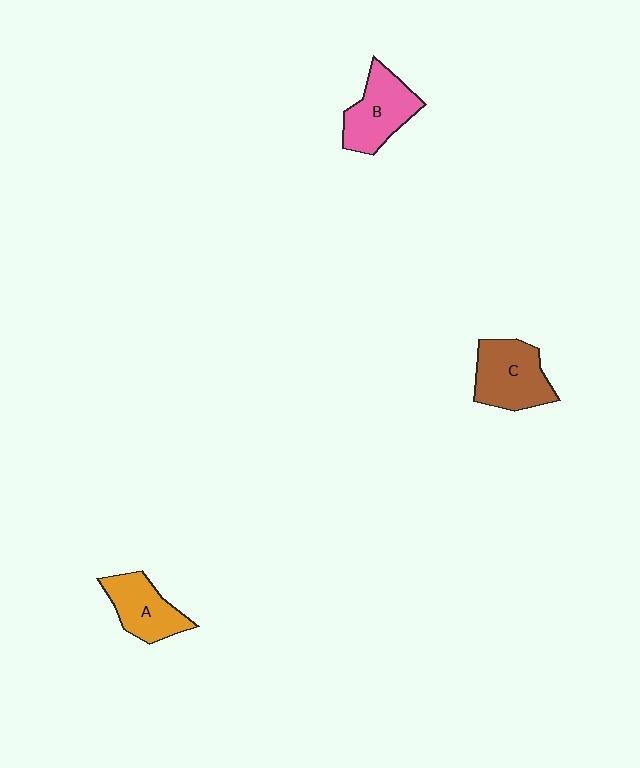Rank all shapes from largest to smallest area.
From largest to smallest: C (brown), B (pink), A (orange).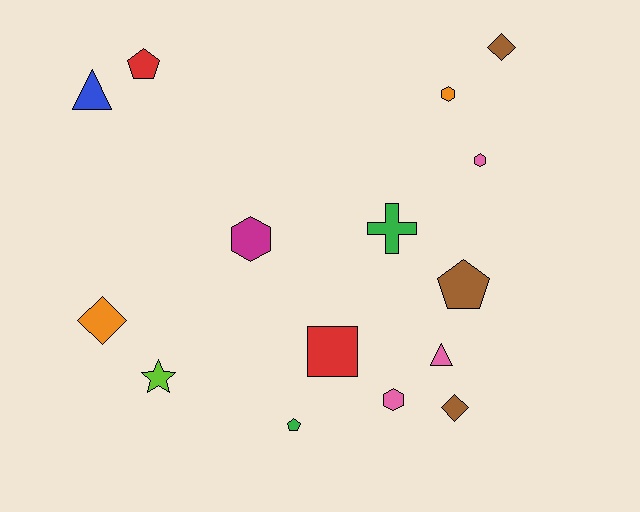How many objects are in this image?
There are 15 objects.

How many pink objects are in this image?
There are 3 pink objects.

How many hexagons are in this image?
There are 4 hexagons.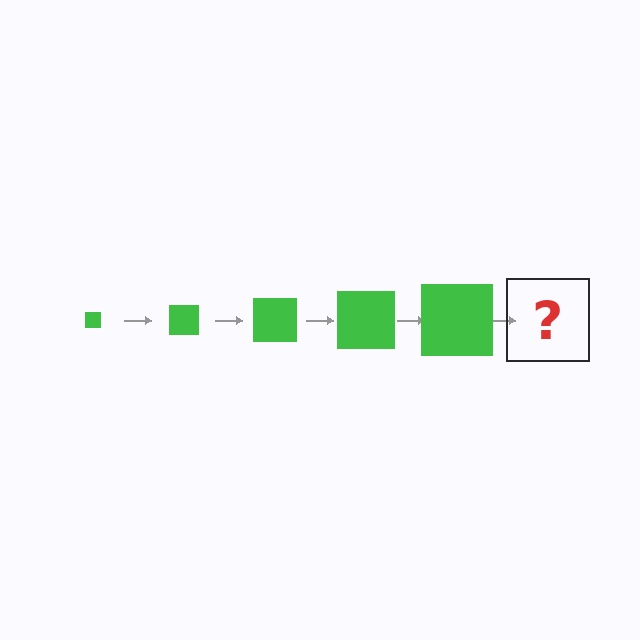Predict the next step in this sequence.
The next step is a green square, larger than the previous one.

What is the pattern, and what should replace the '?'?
The pattern is that the square gets progressively larger each step. The '?' should be a green square, larger than the previous one.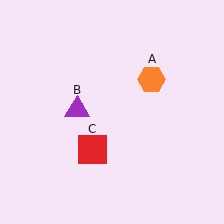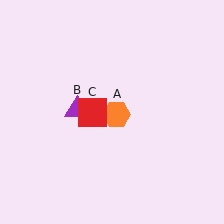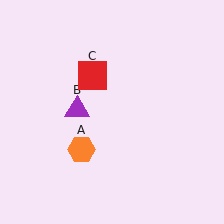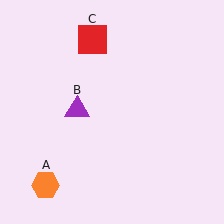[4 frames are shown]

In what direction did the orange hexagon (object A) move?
The orange hexagon (object A) moved down and to the left.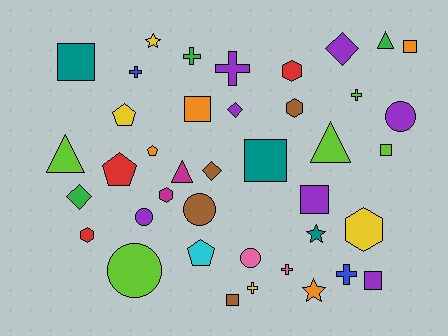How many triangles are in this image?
There are 4 triangles.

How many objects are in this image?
There are 40 objects.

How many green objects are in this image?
There are 3 green objects.